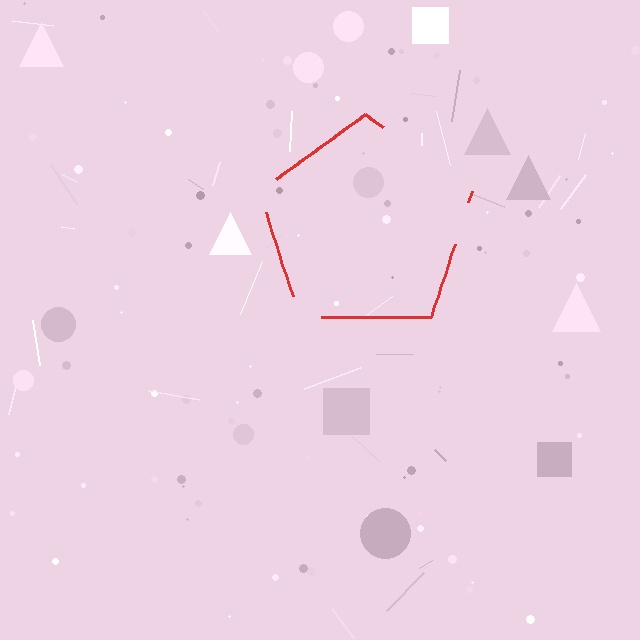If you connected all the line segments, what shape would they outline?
They would outline a pentagon.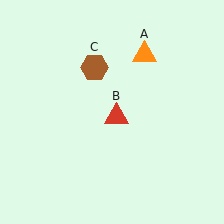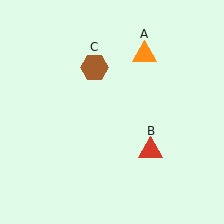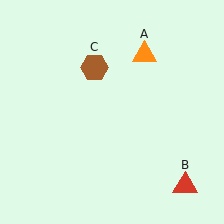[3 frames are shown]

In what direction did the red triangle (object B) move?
The red triangle (object B) moved down and to the right.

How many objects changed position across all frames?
1 object changed position: red triangle (object B).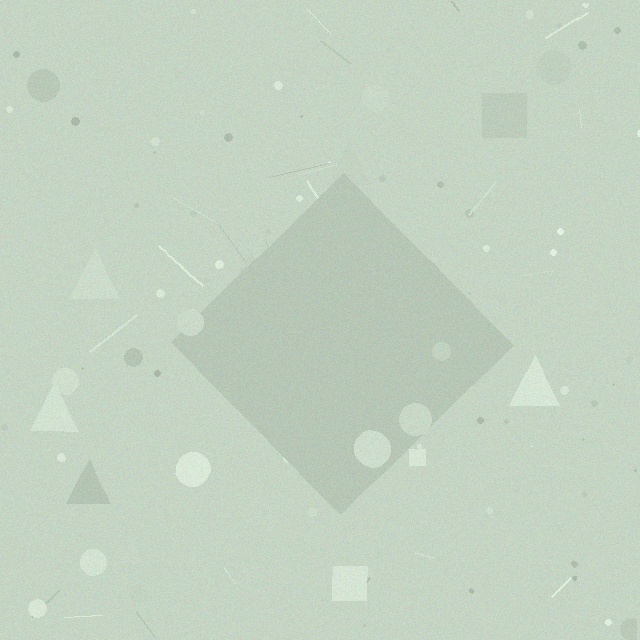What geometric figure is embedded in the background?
A diamond is embedded in the background.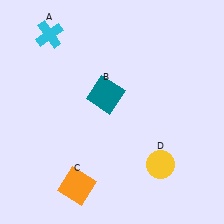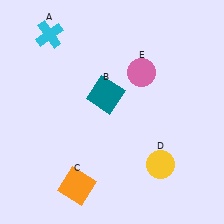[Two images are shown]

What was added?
A pink circle (E) was added in Image 2.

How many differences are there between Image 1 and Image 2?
There is 1 difference between the two images.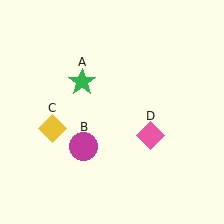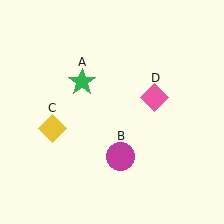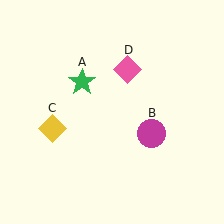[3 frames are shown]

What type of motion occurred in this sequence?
The magenta circle (object B), pink diamond (object D) rotated counterclockwise around the center of the scene.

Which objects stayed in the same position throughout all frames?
Green star (object A) and yellow diamond (object C) remained stationary.